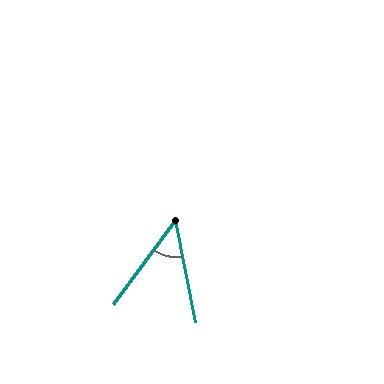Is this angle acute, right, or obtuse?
It is acute.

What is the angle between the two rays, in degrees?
Approximately 48 degrees.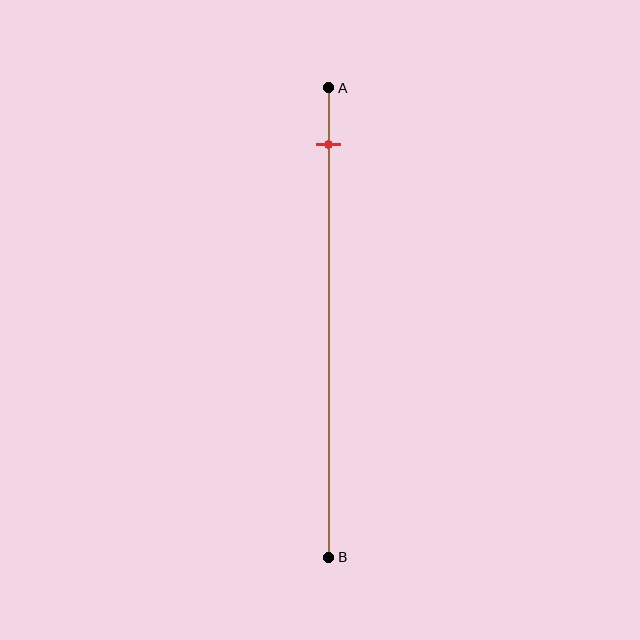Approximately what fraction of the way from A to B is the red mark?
The red mark is approximately 10% of the way from A to B.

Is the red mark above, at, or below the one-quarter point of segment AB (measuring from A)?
The red mark is above the one-quarter point of segment AB.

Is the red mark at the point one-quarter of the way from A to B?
No, the mark is at about 10% from A, not at the 25% one-quarter point.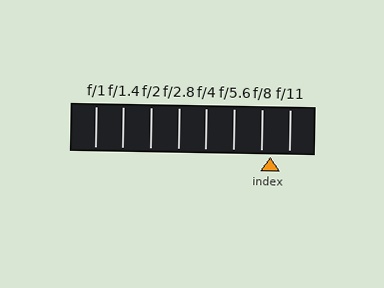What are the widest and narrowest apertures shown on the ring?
The widest aperture shown is f/1 and the narrowest is f/11.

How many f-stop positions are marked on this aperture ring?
There are 8 f-stop positions marked.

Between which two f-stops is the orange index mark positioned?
The index mark is between f/8 and f/11.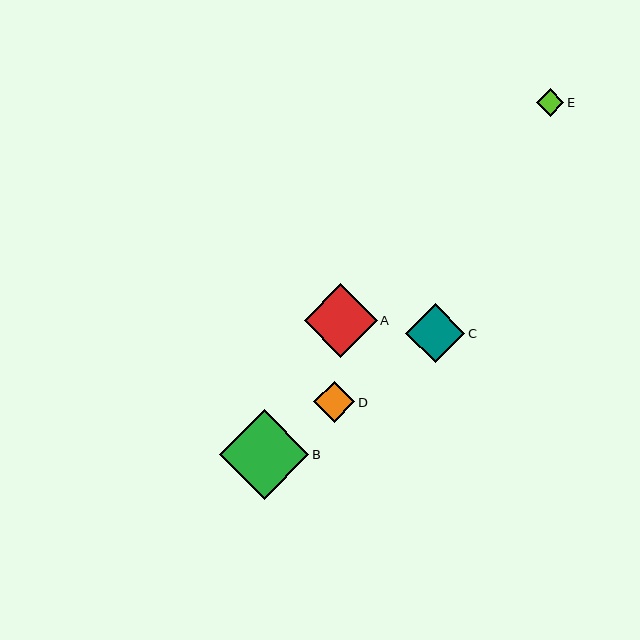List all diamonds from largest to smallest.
From largest to smallest: B, A, C, D, E.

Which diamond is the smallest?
Diamond E is the smallest with a size of approximately 28 pixels.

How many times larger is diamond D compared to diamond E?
Diamond D is approximately 1.5 times the size of diamond E.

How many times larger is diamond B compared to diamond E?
Diamond B is approximately 3.2 times the size of diamond E.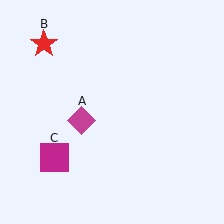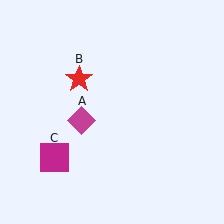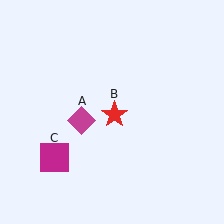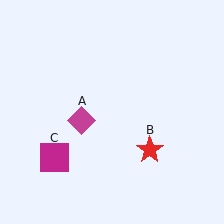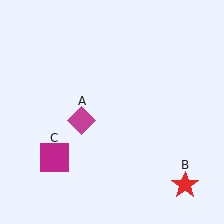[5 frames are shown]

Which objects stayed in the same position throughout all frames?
Magenta diamond (object A) and magenta square (object C) remained stationary.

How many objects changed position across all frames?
1 object changed position: red star (object B).